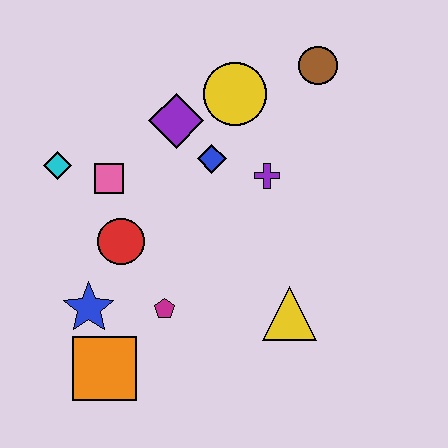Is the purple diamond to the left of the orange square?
No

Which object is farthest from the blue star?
The brown circle is farthest from the blue star.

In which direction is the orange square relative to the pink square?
The orange square is below the pink square.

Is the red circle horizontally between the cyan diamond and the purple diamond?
Yes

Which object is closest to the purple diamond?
The blue diamond is closest to the purple diamond.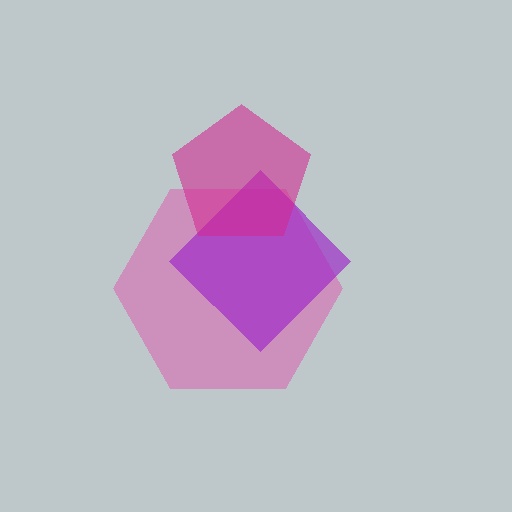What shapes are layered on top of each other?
The layered shapes are: a pink hexagon, a purple diamond, a magenta pentagon.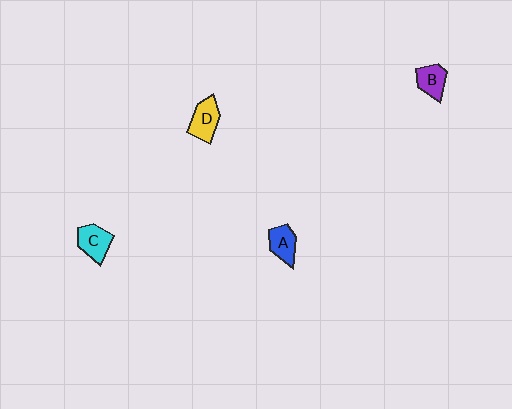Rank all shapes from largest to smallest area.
From largest to smallest: D (yellow), C (cyan), A (blue), B (purple).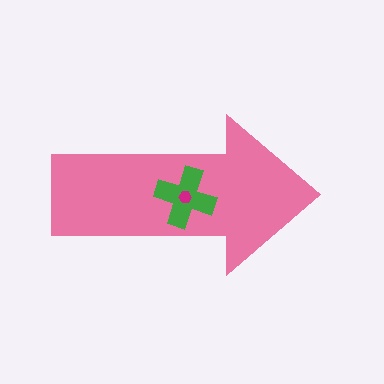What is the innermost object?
The magenta hexagon.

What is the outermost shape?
The pink arrow.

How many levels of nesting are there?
3.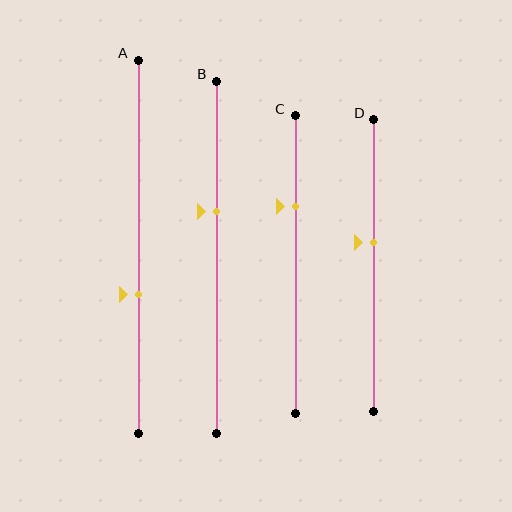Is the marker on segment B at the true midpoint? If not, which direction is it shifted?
No, the marker on segment B is shifted upward by about 13% of the segment length.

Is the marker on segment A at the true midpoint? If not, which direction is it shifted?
No, the marker on segment A is shifted downward by about 13% of the segment length.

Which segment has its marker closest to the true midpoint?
Segment D has its marker closest to the true midpoint.